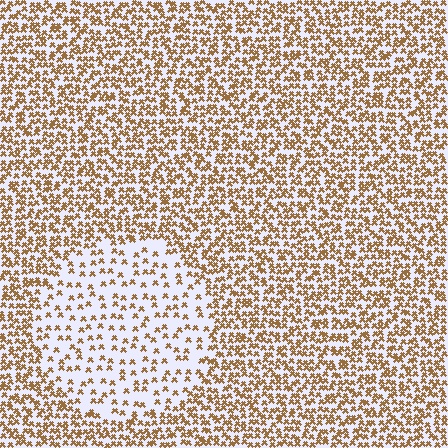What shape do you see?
I see a circle.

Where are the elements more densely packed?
The elements are more densely packed outside the circle boundary.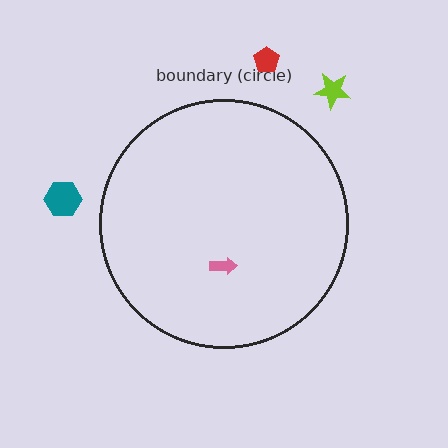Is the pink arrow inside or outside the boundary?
Inside.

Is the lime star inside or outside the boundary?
Outside.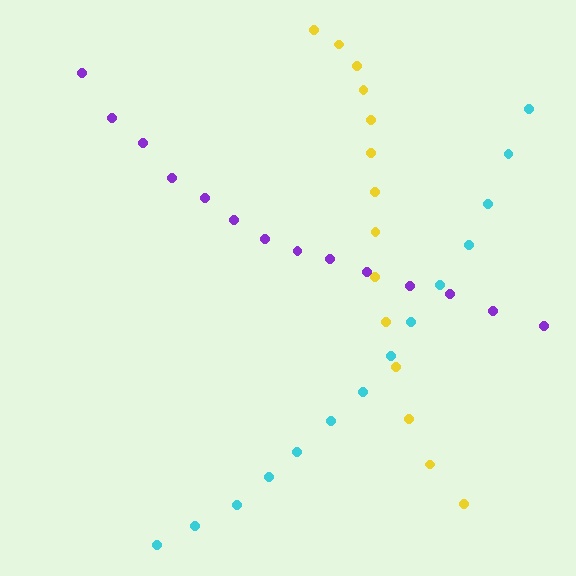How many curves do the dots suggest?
There are 3 distinct paths.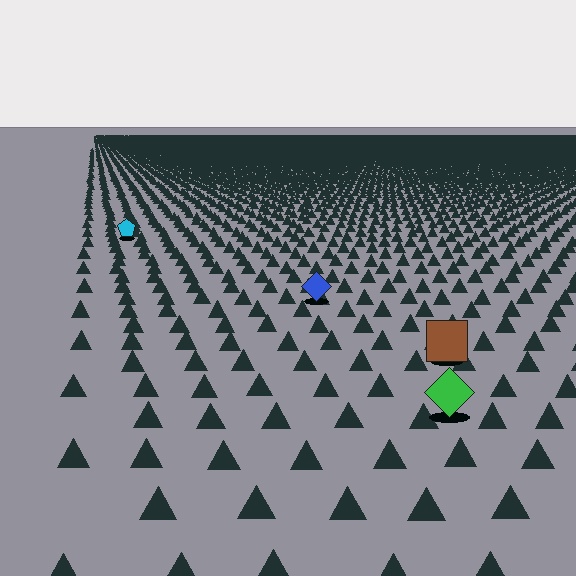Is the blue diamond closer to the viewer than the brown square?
No. The brown square is closer — you can tell from the texture gradient: the ground texture is coarser near it.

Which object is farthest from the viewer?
The cyan pentagon is farthest from the viewer. It appears smaller and the ground texture around it is denser.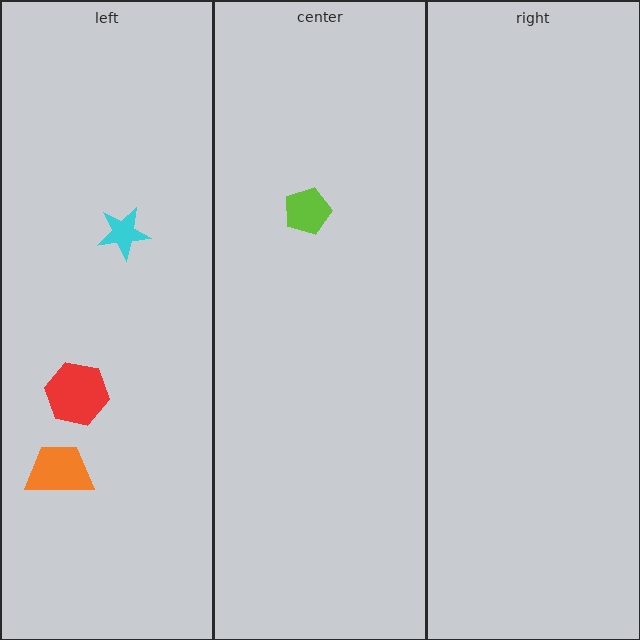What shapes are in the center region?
The lime pentagon.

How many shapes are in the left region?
3.